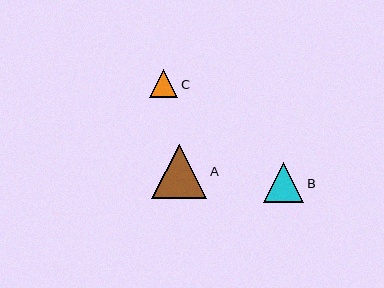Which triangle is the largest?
Triangle A is the largest with a size of approximately 55 pixels.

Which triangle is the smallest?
Triangle C is the smallest with a size of approximately 28 pixels.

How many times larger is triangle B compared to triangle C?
Triangle B is approximately 1.4 times the size of triangle C.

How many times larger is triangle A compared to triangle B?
Triangle A is approximately 1.3 times the size of triangle B.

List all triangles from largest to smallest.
From largest to smallest: A, B, C.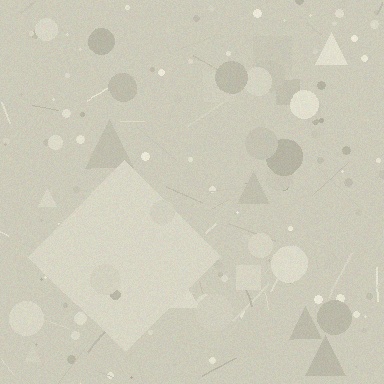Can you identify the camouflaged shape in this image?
The camouflaged shape is a diamond.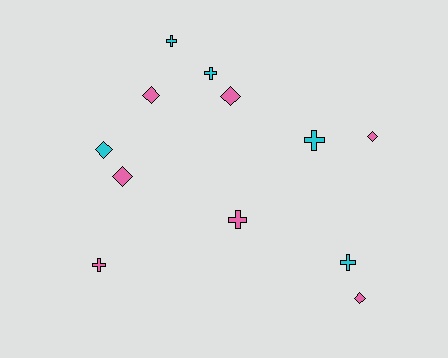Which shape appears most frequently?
Diamond, with 6 objects.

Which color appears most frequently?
Pink, with 7 objects.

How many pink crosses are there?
There are 2 pink crosses.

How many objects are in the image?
There are 12 objects.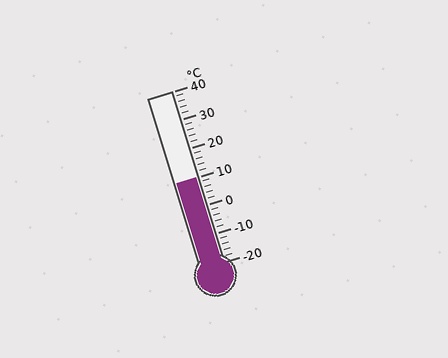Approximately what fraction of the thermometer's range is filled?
The thermometer is filled to approximately 50% of its range.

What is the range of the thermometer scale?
The thermometer scale ranges from -20°C to 40°C.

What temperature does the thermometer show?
The thermometer shows approximately 10°C.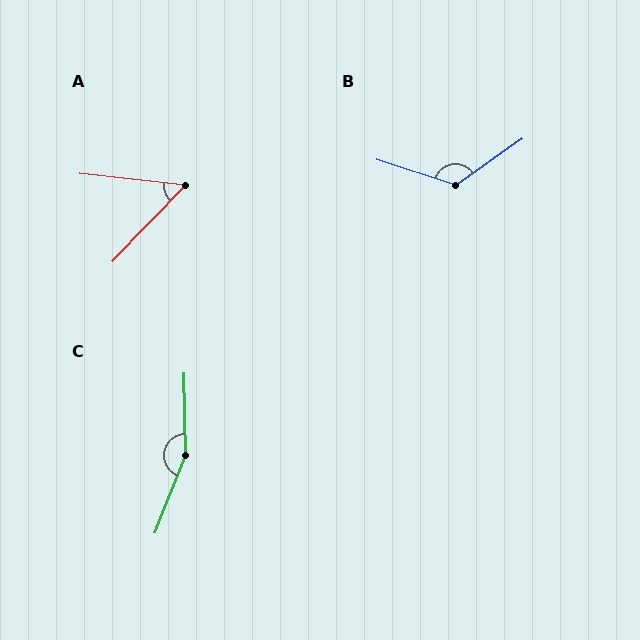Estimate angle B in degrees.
Approximately 127 degrees.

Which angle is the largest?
C, at approximately 158 degrees.